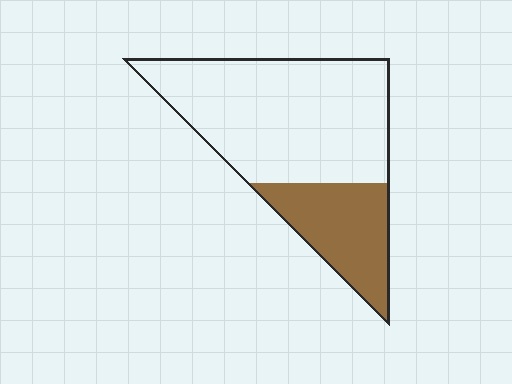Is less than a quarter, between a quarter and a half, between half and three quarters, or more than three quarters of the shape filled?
Between a quarter and a half.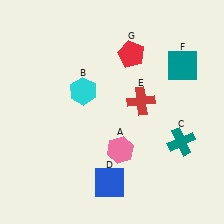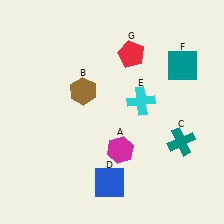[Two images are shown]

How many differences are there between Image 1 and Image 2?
There are 3 differences between the two images.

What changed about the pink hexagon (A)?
In Image 1, A is pink. In Image 2, it changed to magenta.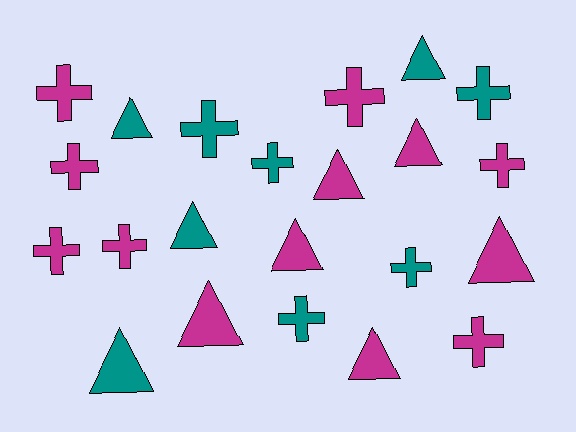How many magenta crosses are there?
There are 7 magenta crosses.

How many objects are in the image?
There are 22 objects.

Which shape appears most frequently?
Cross, with 12 objects.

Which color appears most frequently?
Magenta, with 13 objects.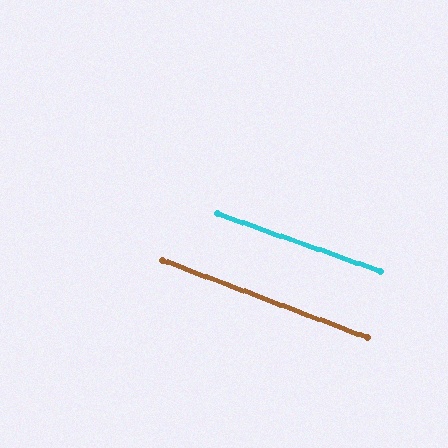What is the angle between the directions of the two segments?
Approximately 1 degree.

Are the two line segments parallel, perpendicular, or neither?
Parallel — their directions differ by only 1.2°.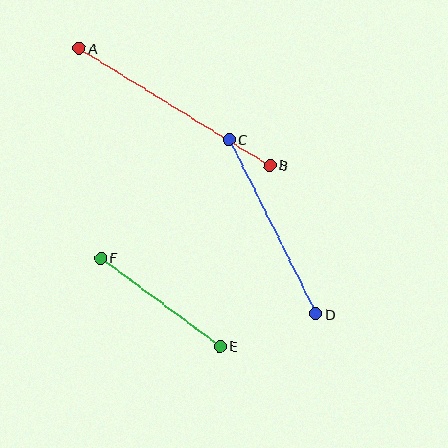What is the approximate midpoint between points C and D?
The midpoint is at approximately (272, 226) pixels.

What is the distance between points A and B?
The distance is approximately 224 pixels.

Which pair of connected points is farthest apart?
Points A and B are farthest apart.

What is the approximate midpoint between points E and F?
The midpoint is at approximately (160, 302) pixels.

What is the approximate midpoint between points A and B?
The midpoint is at approximately (174, 107) pixels.